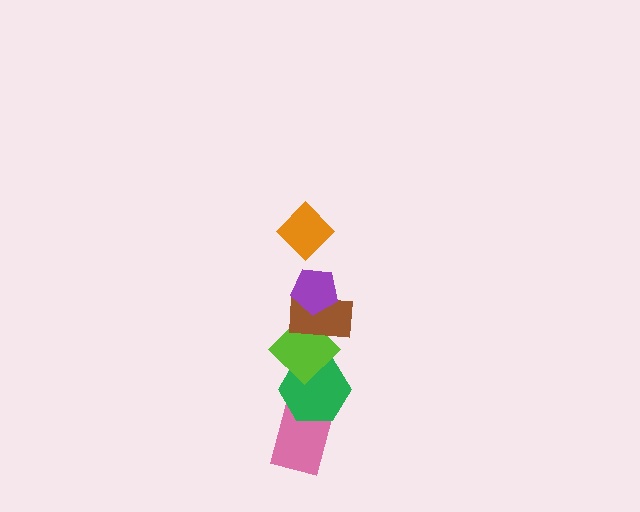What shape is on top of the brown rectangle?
The purple pentagon is on top of the brown rectangle.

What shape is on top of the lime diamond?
The brown rectangle is on top of the lime diamond.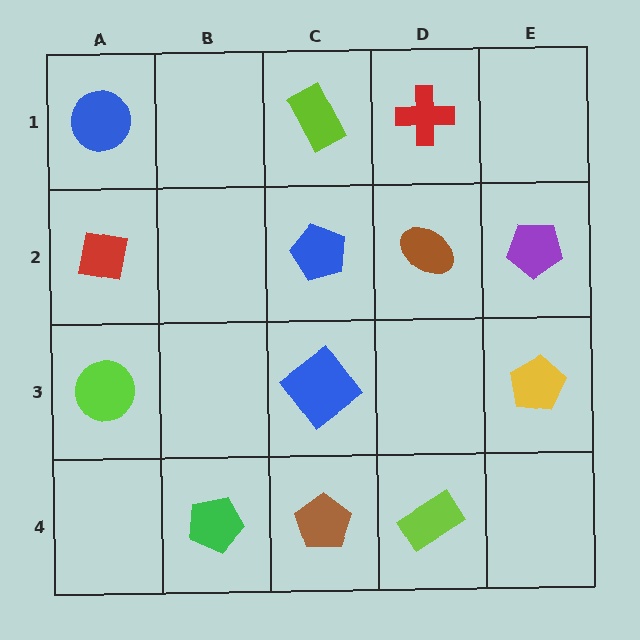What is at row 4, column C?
A brown pentagon.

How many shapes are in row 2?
4 shapes.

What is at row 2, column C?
A blue pentagon.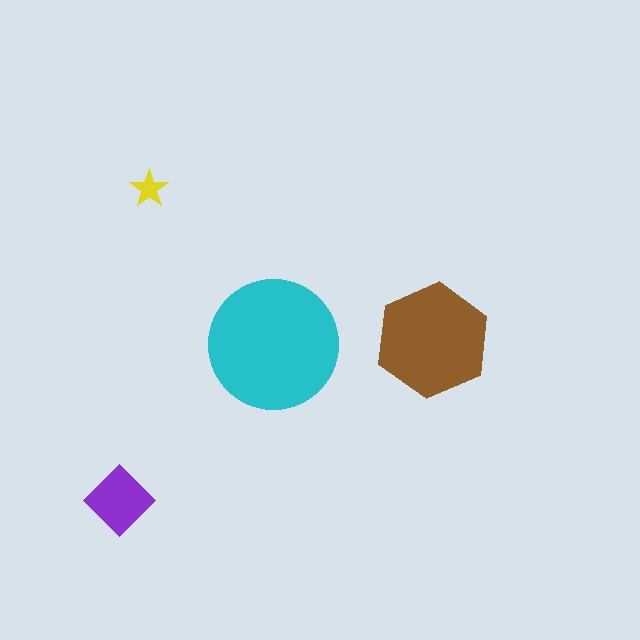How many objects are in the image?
There are 4 objects in the image.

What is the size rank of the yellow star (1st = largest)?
4th.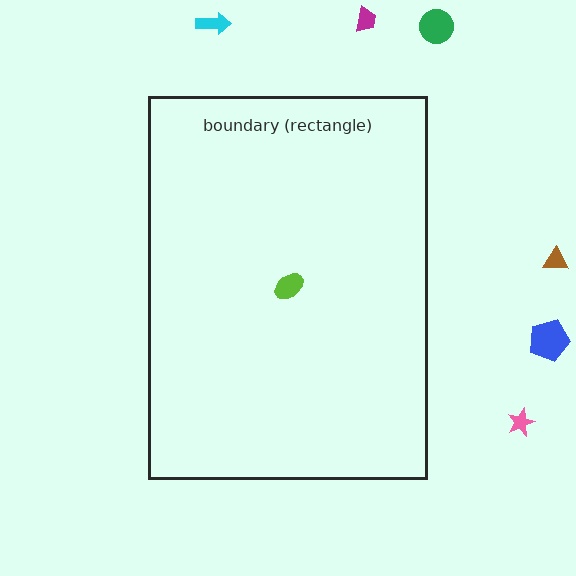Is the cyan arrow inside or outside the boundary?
Outside.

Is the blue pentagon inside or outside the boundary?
Outside.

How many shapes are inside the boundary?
1 inside, 6 outside.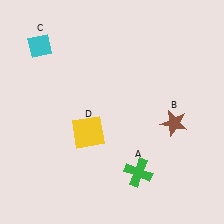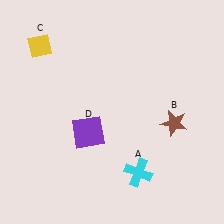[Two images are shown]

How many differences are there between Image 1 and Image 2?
There are 3 differences between the two images.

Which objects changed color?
A changed from green to cyan. C changed from cyan to yellow. D changed from yellow to purple.